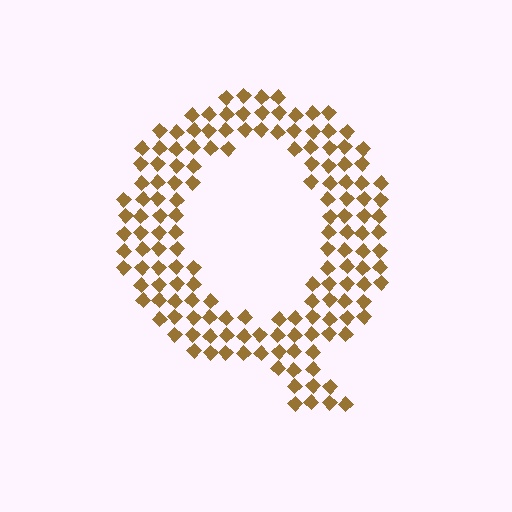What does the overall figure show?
The overall figure shows the letter Q.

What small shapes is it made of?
It is made of small diamonds.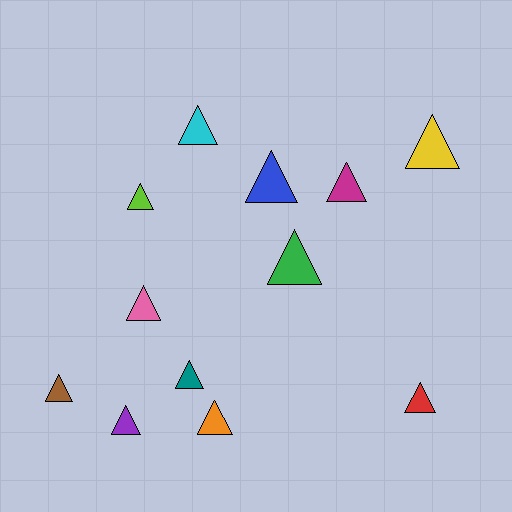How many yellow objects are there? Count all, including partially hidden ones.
There is 1 yellow object.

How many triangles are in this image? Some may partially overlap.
There are 12 triangles.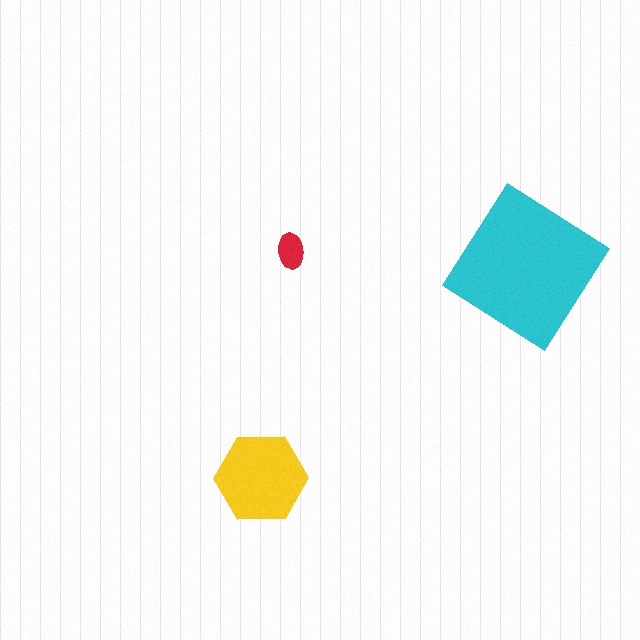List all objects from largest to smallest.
The cyan diamond, the yellow hexagon, the red ellipse.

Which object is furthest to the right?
The cyan diamond is rightmost.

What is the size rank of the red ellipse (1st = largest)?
3rd.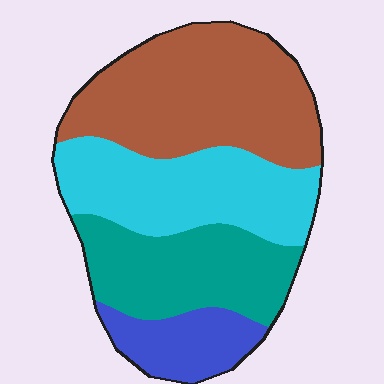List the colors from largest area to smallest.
From largest to smallest: brown, cyan, teal, blue.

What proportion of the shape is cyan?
Cyan takes up about one quarter (1/4) of the shape.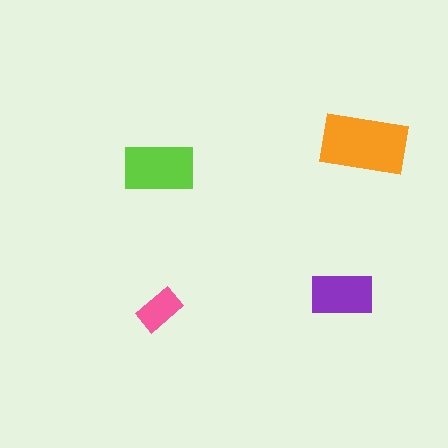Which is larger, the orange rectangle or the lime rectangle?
The orange one.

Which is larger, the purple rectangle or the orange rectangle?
The orange one.